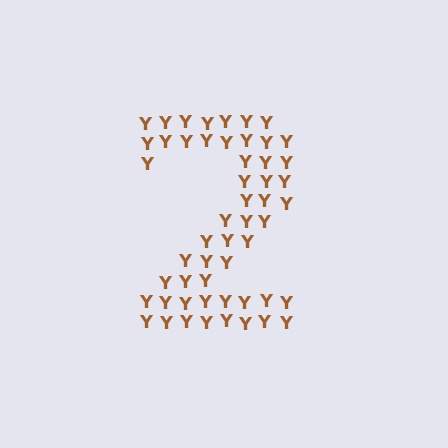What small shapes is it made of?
It is made of small letter Y's.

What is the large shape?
The large shape is the digit 2.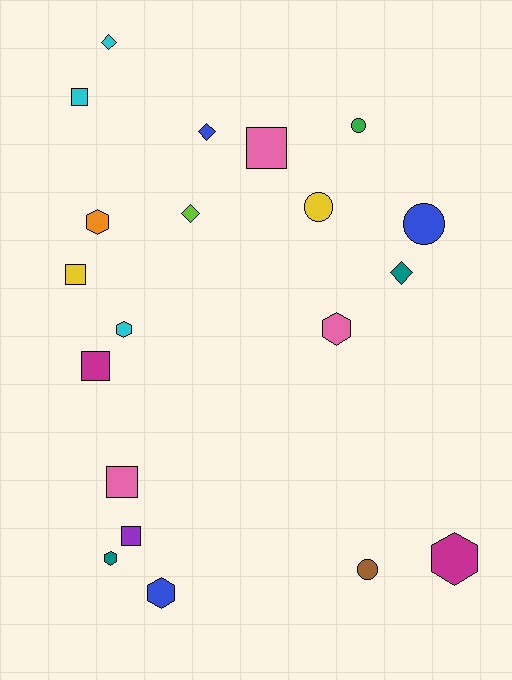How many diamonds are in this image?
There are 4 diamonds.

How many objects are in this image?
There are 20 objects.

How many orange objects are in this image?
There is 1 orange object.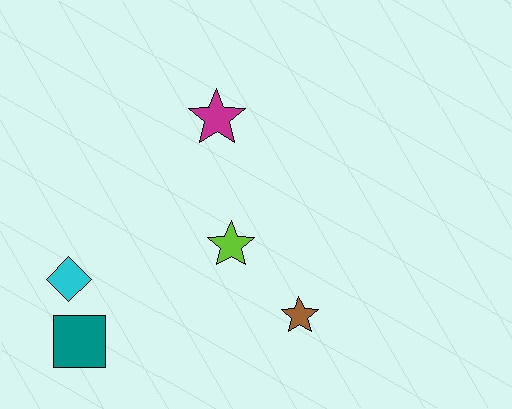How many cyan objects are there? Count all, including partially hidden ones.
There is 1 cyan object.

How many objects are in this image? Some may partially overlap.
There are 5 objects.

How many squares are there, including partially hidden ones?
There is 1 square.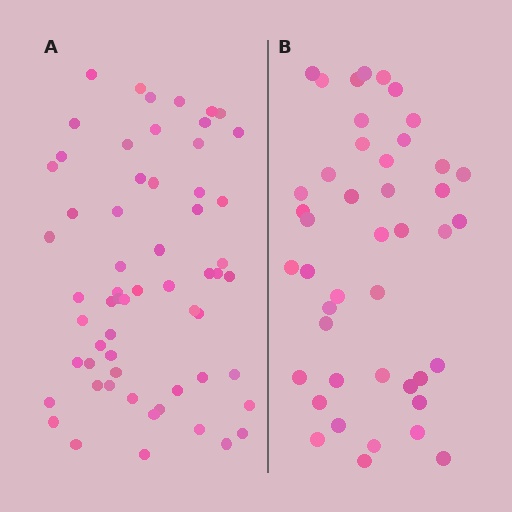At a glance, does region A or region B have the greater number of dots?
Region A (the left region) has more dots.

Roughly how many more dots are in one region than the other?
Region A has approximately 15 more dots than region B.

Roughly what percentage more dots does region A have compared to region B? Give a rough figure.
About 35% more.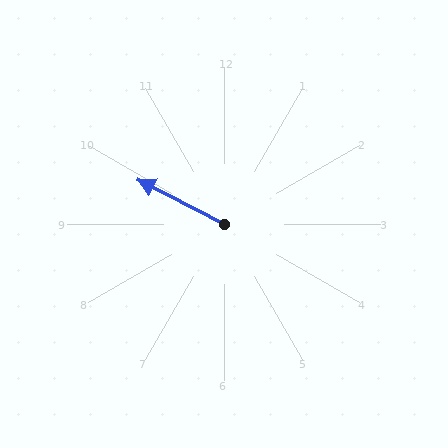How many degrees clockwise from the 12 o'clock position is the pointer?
Approximately 298 degrees.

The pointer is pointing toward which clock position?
Roughly 10 o'clock.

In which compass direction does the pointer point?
Northwest.